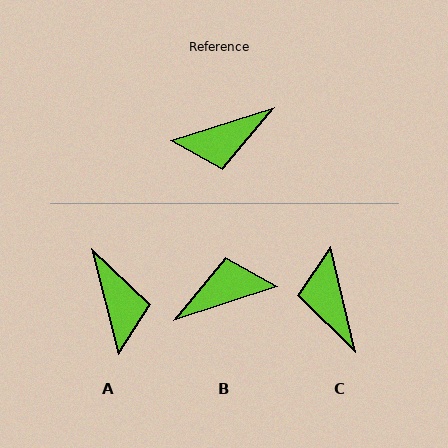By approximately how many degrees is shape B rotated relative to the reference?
Approximately 180 degrees clockwise.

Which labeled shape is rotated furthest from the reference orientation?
B, about 180 degrees away.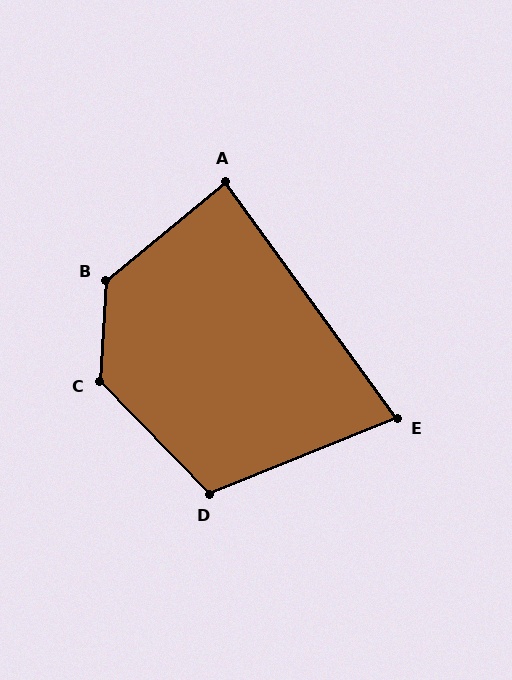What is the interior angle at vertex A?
Approximately 86 degrees (approximately right).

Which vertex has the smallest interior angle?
E, at approximately 76 degrees.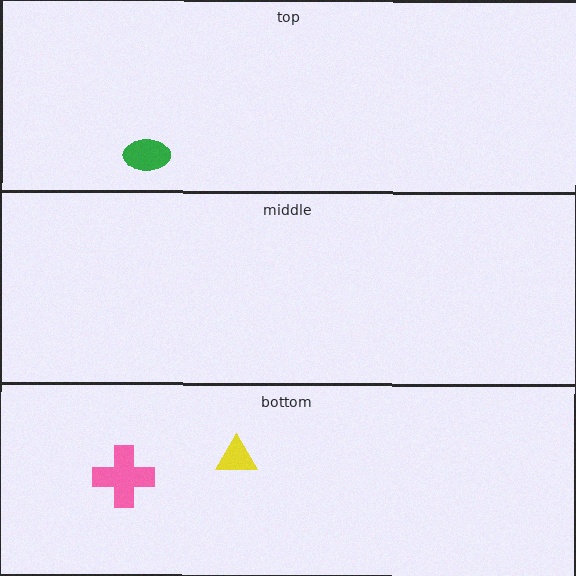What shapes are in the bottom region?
The yellow triangle, the pink cross.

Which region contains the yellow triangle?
The bottom region.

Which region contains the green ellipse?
The top region.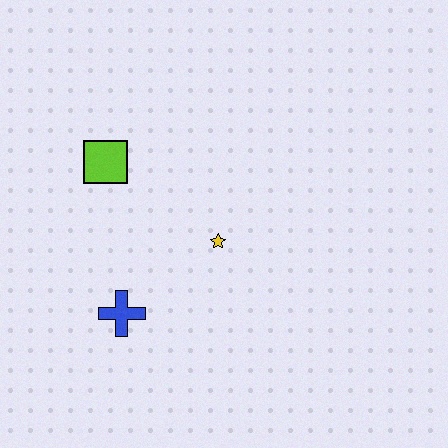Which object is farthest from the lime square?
The blue cross is farthest from the lime square.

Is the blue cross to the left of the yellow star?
Yes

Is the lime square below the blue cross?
No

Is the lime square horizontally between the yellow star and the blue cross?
No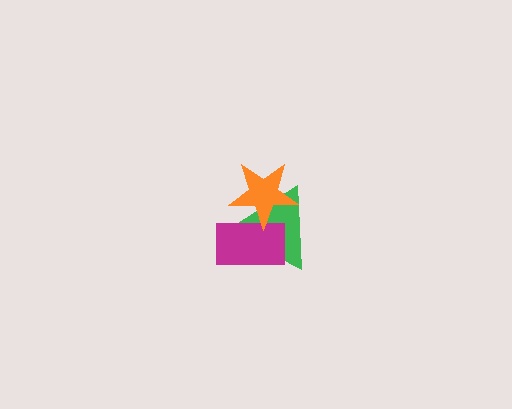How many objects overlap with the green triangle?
2 objects overlap with the green triangle.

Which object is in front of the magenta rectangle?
The orange star is in front of the magenta rectangle.